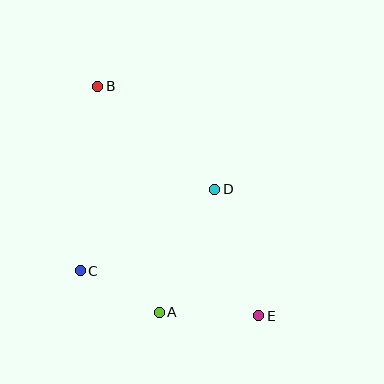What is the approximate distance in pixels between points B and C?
The distance between B and C is approximately 185 pixels.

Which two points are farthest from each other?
Points B and E are farthest from each other.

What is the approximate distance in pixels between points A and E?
The distance between A and E is approximately 99 pixels.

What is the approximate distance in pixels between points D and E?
The distance between D and E is approximately 134 pixels.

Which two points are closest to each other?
Points A and C are closest to each other.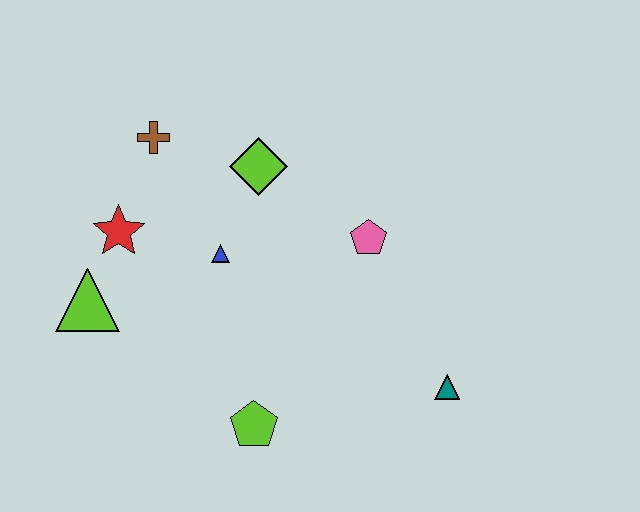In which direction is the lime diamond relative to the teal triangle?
The lime diamond is above the teal triangle.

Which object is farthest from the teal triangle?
The brown cross is farthest from the teal triangle.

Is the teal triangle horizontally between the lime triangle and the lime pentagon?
No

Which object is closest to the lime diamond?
The blue triangle is closest to the lime diamond.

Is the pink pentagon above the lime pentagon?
Yes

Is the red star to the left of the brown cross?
Yes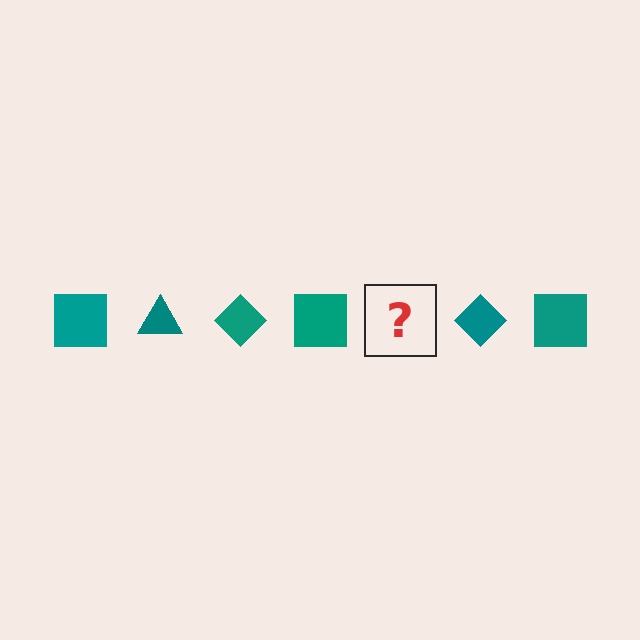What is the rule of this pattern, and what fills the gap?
The rule is that the pattern cycles through square, triangle, diamond shapes in teal. The gap should be filled with a teal triangle.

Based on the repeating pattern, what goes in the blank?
The blank should be a teal triangle.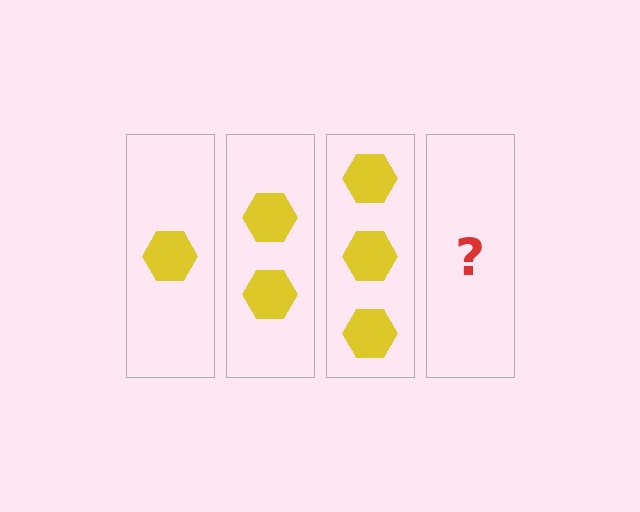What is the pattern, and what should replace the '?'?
The pattern is that each step adds one more hexagon. The '?' should be 4 hexagons.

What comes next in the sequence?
The next element should be 4 hexagons.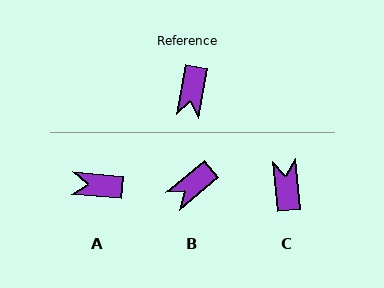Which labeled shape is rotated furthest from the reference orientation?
C, about 164 degrees away.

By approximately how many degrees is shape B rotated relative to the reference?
Approximately 39 degrees clockwise.